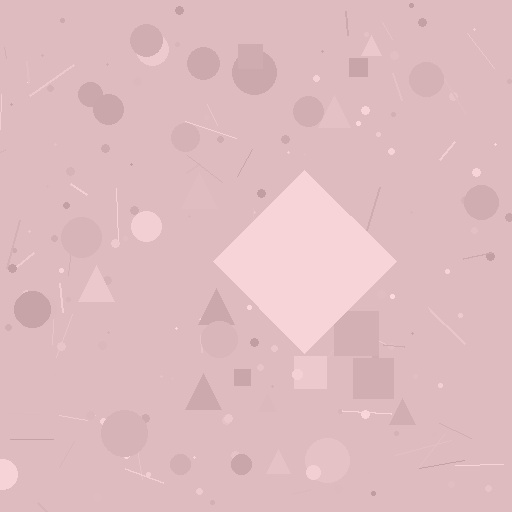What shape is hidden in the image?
A diamond is hidden in the image.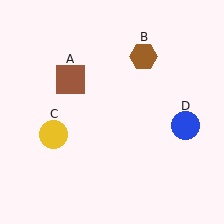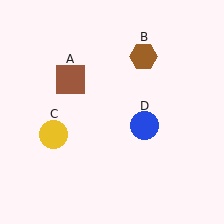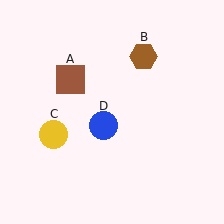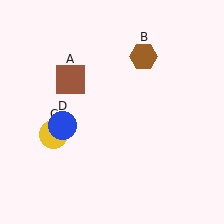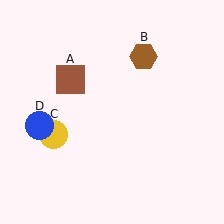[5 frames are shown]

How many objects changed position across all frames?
1 object changed position: blue circle (object D).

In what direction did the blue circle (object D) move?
The blue circle (object D) moved left.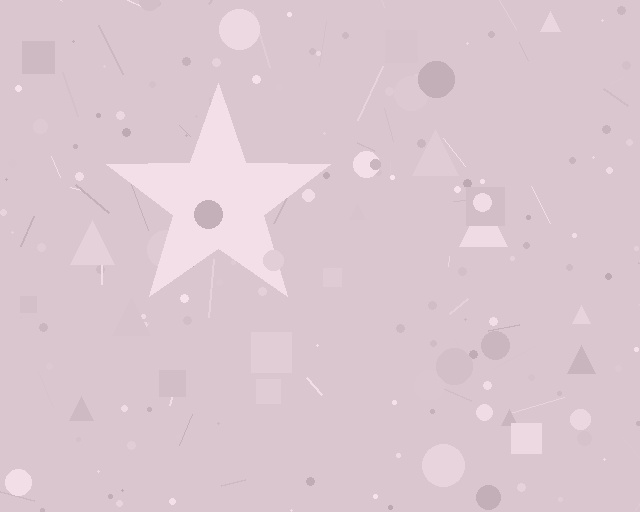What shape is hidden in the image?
A star is hidden in the image.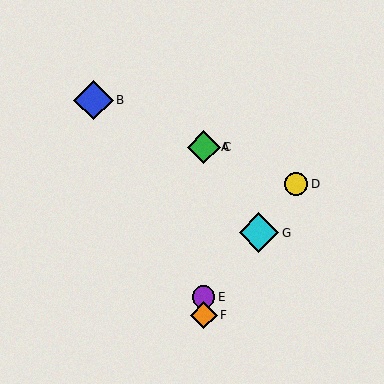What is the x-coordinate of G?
Object G is at x≈259.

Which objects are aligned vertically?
Objects A, C, E, F are aligned vertically.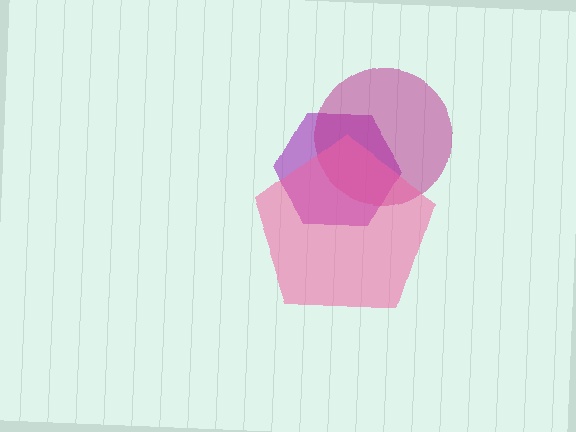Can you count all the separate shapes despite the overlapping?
Yes, there are 3 separate shapes.